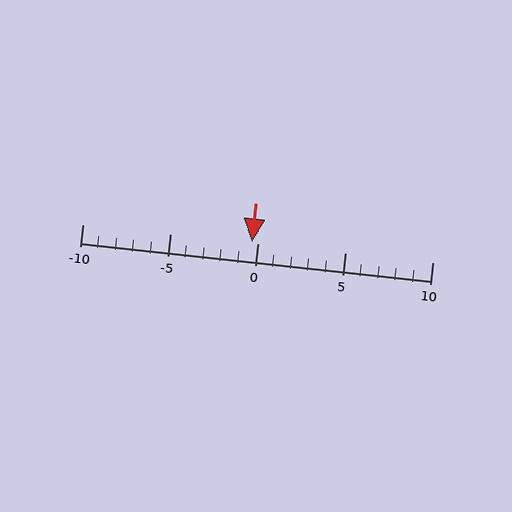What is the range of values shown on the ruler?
The ruler shows values from -10 to 10.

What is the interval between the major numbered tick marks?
The major tick marks are spaced 5 units apart.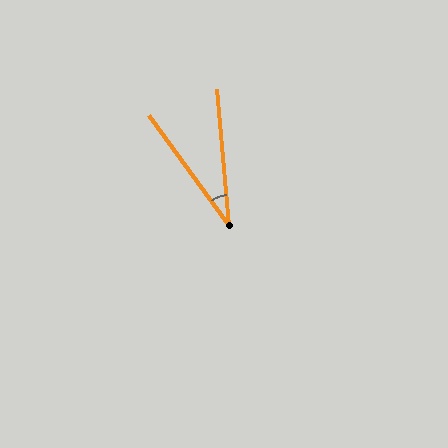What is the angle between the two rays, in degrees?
Approximately 31 degrees.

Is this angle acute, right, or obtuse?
It is acute.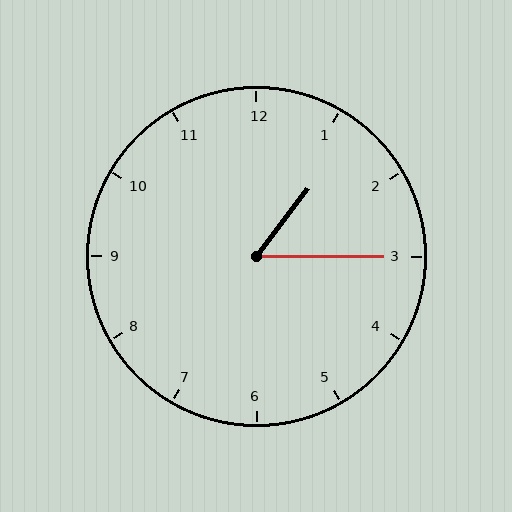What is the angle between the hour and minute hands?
Approximately 52 degrees.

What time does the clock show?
1:15.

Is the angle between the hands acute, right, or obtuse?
It is acute.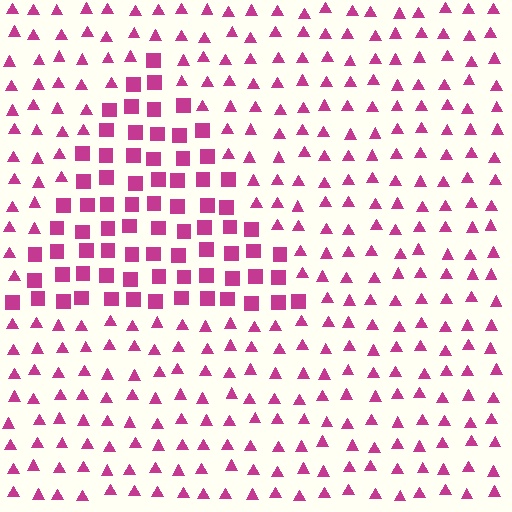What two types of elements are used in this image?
The image uses squares inside the triangle region and triangles outside it.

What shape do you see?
I see a triangle.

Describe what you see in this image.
The image is filled with small magenta elements arranged in a uniform grid. A triangle-shaped region contains squares, while the surrounding area contains triangles. The boundary is defined purely by the change in element shape.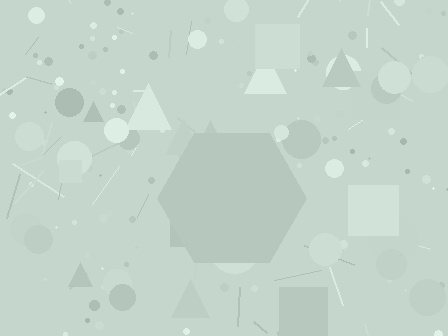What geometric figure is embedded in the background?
A hexagon is embedded in the background.